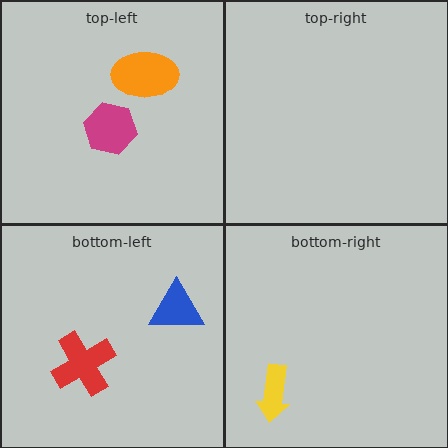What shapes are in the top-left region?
The orange ellipse, the magenta hexagon.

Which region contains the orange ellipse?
The top-left region.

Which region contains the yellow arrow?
The bottom-right region.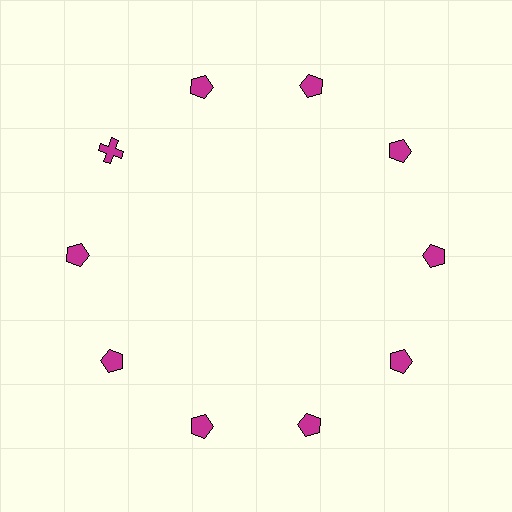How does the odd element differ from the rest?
It has a different shape: cross instead of pentagon.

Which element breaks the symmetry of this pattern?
The magenta cross at roughly the 10 o'clock position breaks the symmetry. All other shapes are magenta pentagons.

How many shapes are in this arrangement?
There are 10 shapes arranged in a ring pattern.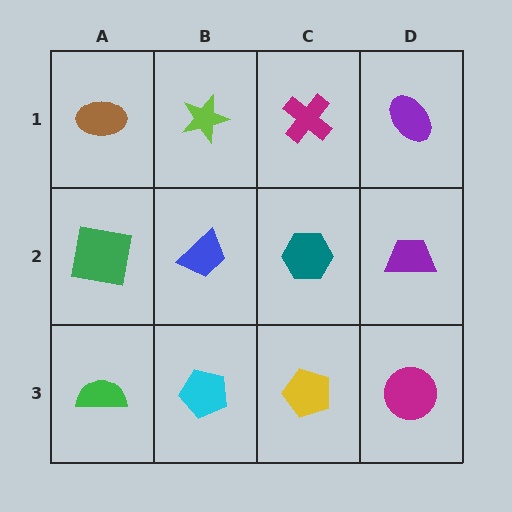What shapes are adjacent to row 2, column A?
A brown ellipse (row 1, column A), a green semicircle (row 3, column A), a blue trapezoid (row 2, column B).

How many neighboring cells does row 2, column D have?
3.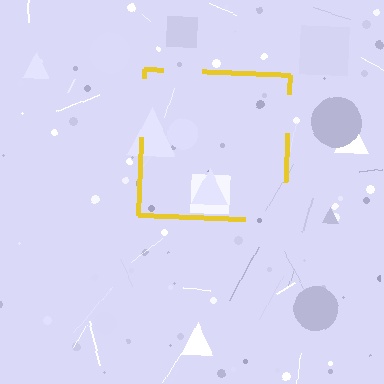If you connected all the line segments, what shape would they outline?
They would outline a square.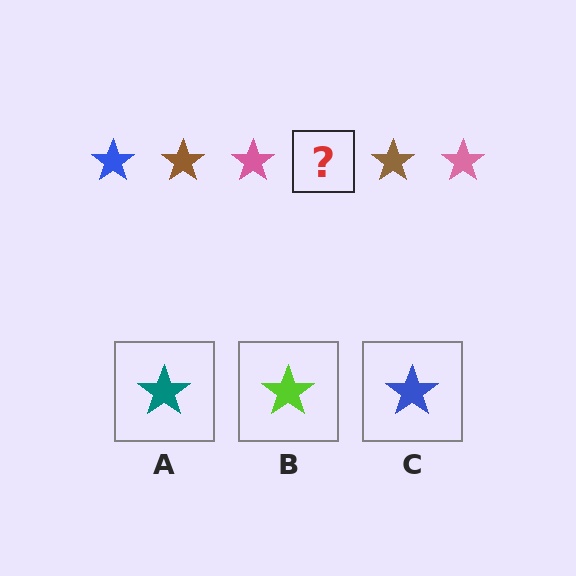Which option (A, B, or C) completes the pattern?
C.